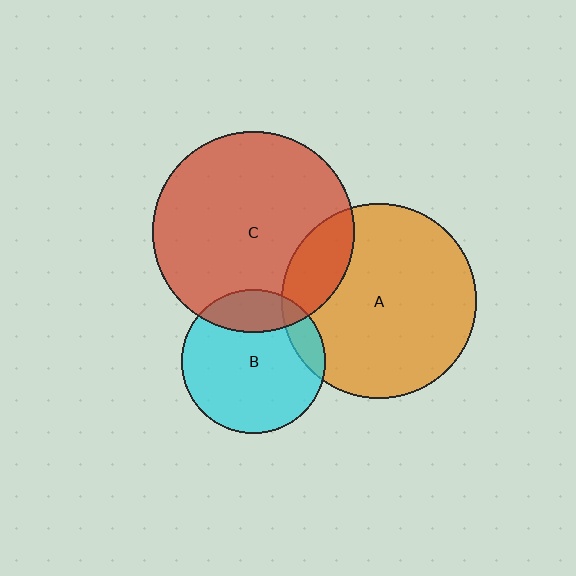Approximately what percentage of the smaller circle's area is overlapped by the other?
Approximately 15%.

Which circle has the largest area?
Circle C (red).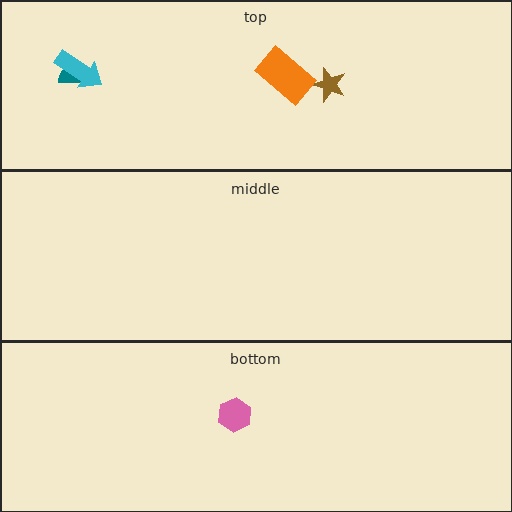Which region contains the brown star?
The top region.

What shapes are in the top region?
The brown star, the teal semicircle, the cyan arrow, the orange rectangle.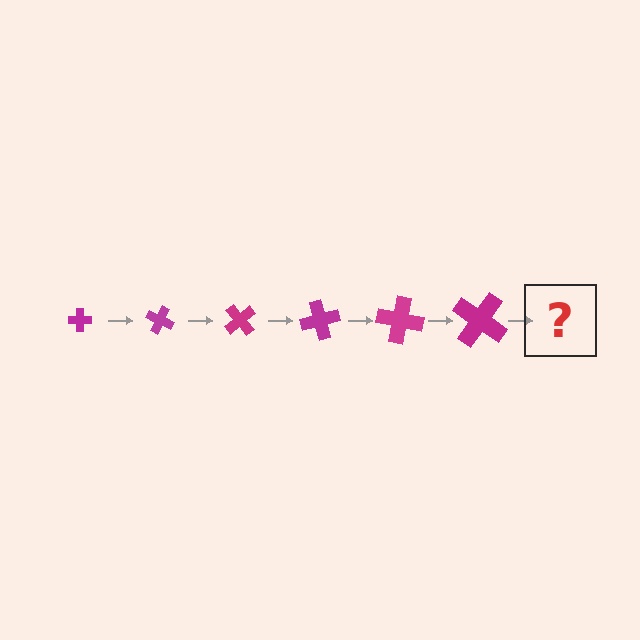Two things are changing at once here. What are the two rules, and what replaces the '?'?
The two rules are that the cross grows larger each step and it rotates 25 degrees each step. The '?' should be a cross, larger than the previous one and rotated 150 degrees from the start.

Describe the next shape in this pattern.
It should be a cross, larger than the previous one and rotated 150 degrees from the start.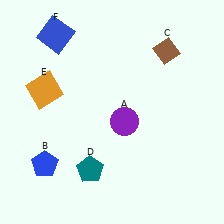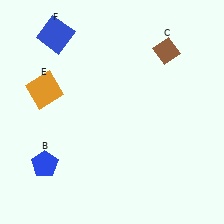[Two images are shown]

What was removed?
The teal pentagon (D), the purple circle (A) were removed in Image 2.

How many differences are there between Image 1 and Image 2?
There are 2 differences between the two images.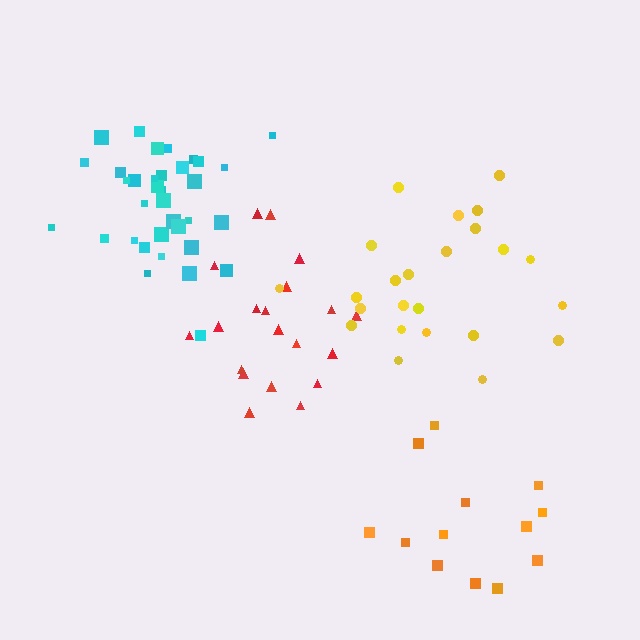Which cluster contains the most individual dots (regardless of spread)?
Cyan (35).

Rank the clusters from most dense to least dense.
cyan, yellow, red, orange.